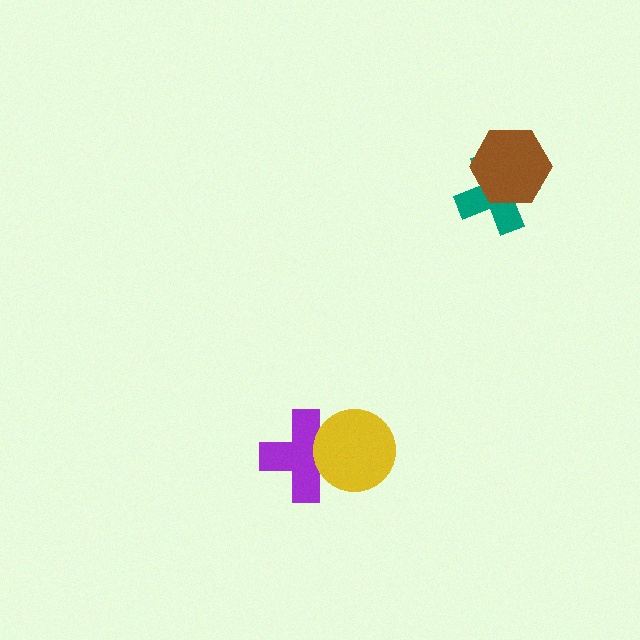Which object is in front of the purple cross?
The yellow circle is in front of the purple cross.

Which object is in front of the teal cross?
The brown hexagon is in front of the teal cross.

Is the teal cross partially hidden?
Yes, it is partially covered by another shape.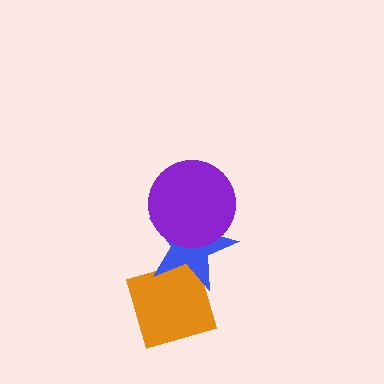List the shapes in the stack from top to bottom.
From top to bottom: the purple circle, the blue star, the orange diamond.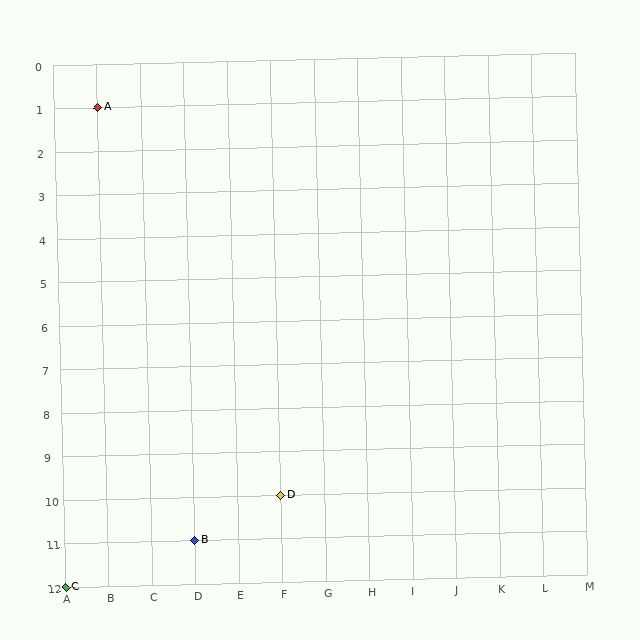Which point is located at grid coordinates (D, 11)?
Point B is at (D, 11).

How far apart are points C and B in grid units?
Points C and B are 3 columns and 1 row apart (about 3.2 grid units diagonally).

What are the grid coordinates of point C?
Point C is at grid coordinates (A, 12).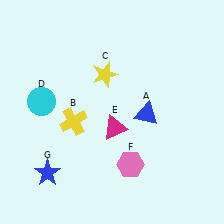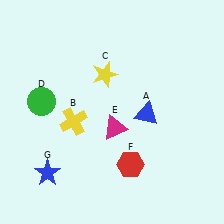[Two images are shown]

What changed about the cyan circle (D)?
In Image 1, D is cyan. In Image 2, it changed to green.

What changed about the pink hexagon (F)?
In Image 1, F is pink. In Image 2, it changed to red.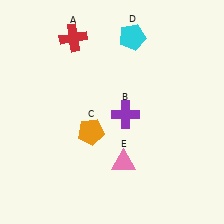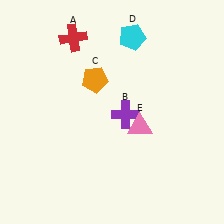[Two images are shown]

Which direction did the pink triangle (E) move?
The pink triangle (E) moved up.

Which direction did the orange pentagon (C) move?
The orange pentagon (C) moved up.